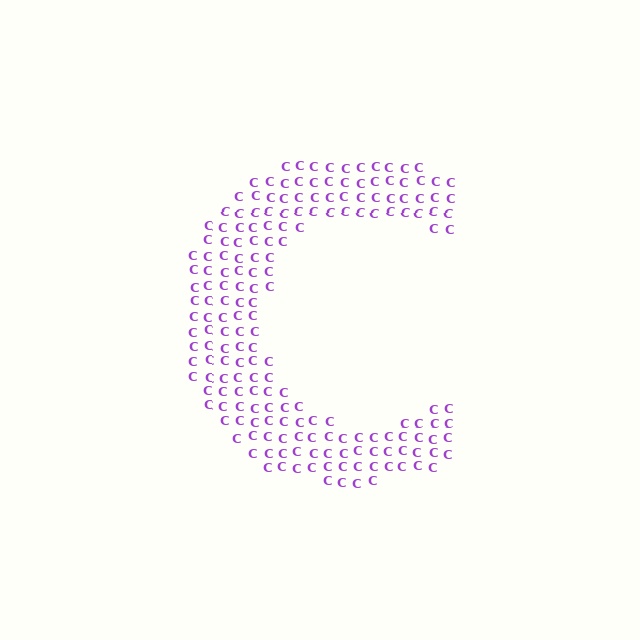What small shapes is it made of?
It is made of small letter C's.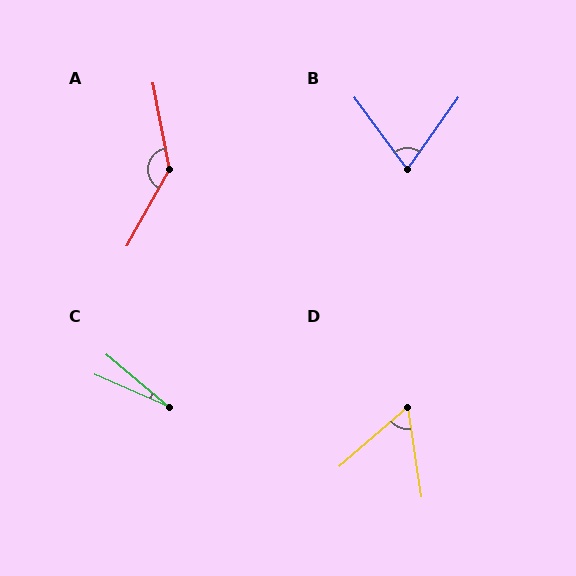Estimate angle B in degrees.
Approximately 72 degrees.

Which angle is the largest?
A, at approximately 140 degrees.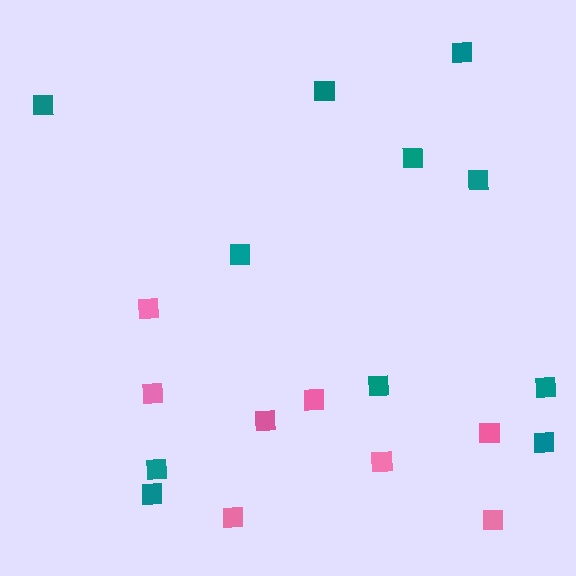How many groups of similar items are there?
There are 2 groups: one group of teal squares (11) and one group of pink squares (8).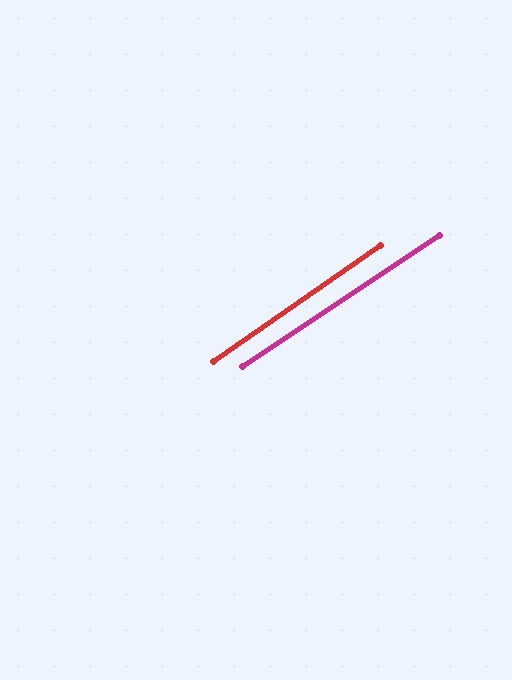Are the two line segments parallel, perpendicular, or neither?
Parallel — their directions differ by only 1.6°.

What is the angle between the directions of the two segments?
Approximately 2 degrees.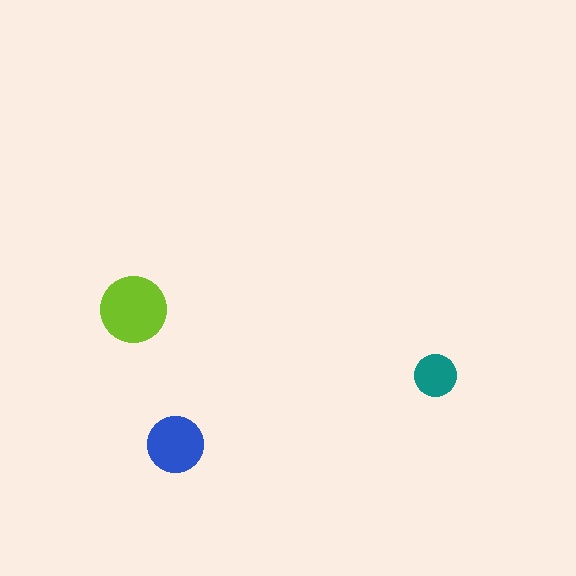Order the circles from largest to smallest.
the lime one, the blue one, the teal one.